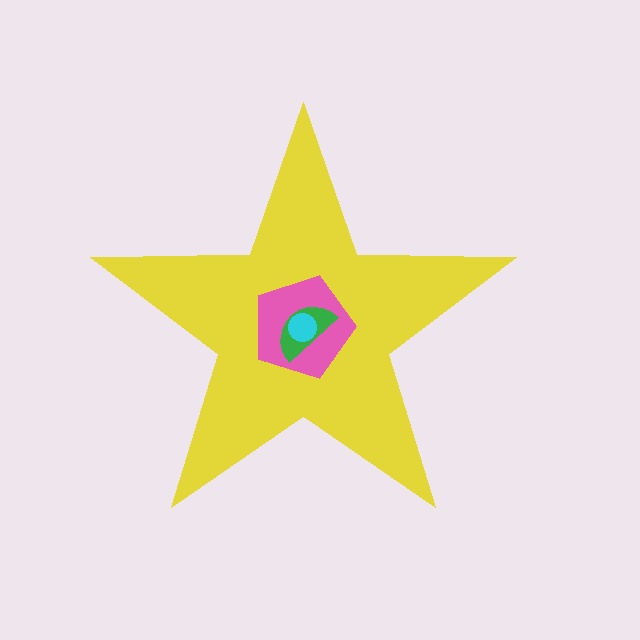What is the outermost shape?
The yellow star.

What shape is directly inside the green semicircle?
The cyan circle.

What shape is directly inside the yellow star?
The pink pentagon.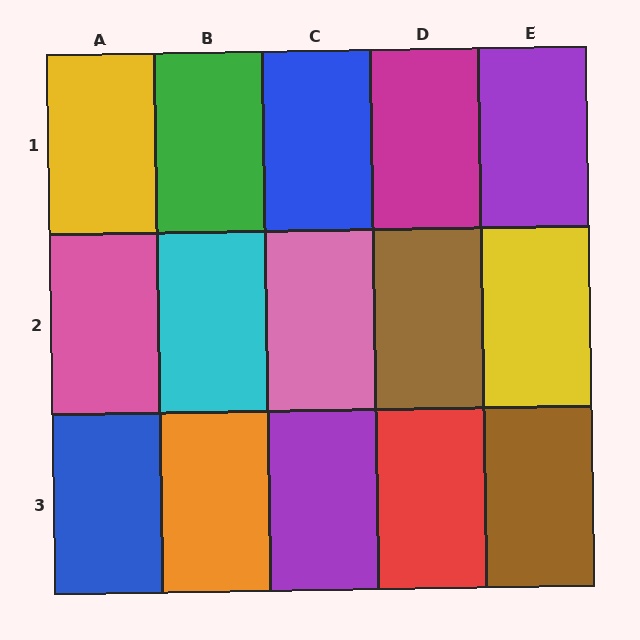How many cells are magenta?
1 cell is magenta.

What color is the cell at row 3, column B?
Orange.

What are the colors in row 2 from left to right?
Pink, cyan, pink, brown, yellow.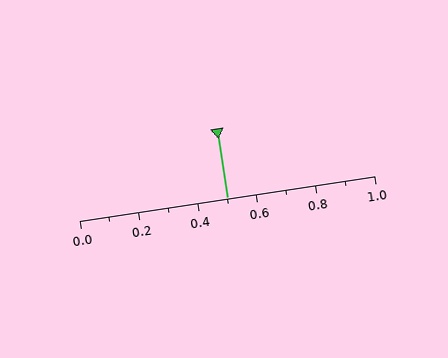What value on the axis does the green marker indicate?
The marker indicates approximately 0.5.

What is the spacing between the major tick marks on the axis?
The major ticks are spaced 0.2 apart.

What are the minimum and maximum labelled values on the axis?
The axis runs from 0.0 to 1.0.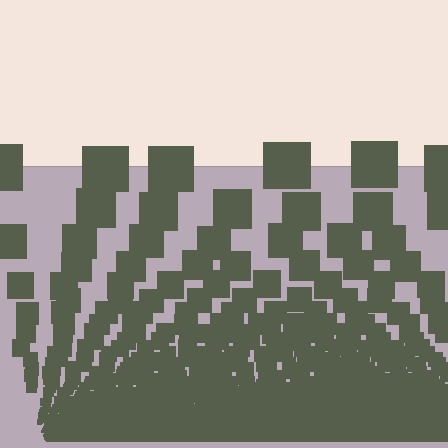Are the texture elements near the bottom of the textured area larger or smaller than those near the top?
Smaller. The gradient is inverted — elements near the bottom are smaller and denser.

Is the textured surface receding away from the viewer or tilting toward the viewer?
The surface appears to tilt toward the viewer. Texture elements get larger and sparser toward the top.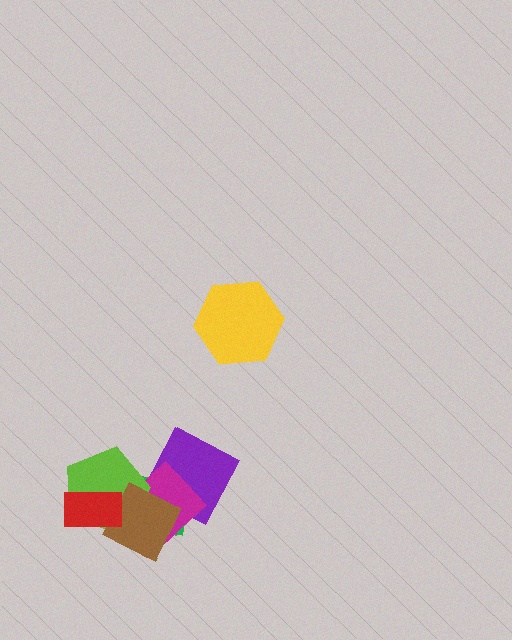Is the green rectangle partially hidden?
Yes, it is partially covered by another shape.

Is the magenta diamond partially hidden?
Yes, it is partially covered by another shape.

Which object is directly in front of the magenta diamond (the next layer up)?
The lime pentagon is directly in front of the magenta diamond.